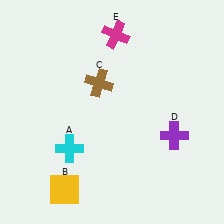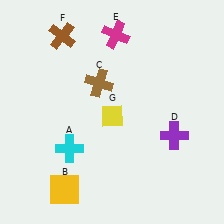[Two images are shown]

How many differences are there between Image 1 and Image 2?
There are 2 differences between the two images.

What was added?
A brown cross (F), a yellow diamond (G) were added in Image 2.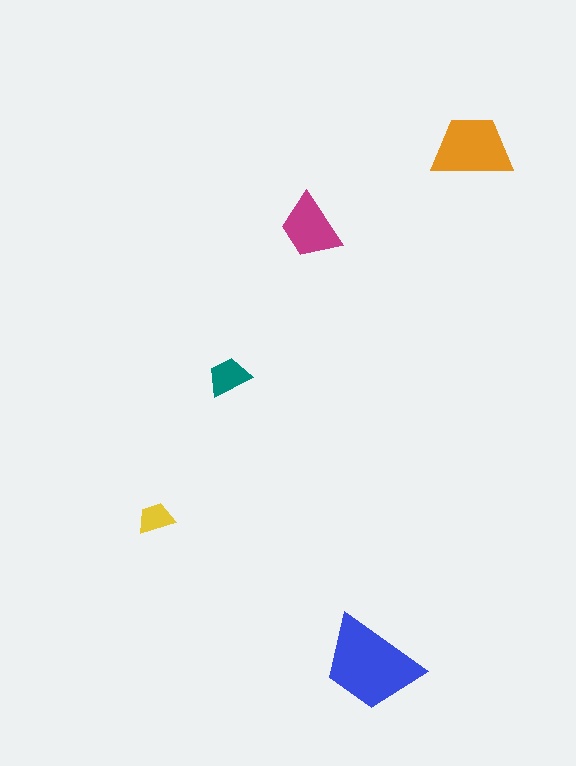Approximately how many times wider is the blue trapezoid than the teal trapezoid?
About 2.5 times wider.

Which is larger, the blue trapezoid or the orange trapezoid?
The blue one.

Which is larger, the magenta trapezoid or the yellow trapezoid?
The magenta one.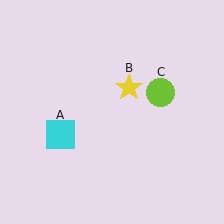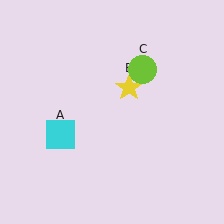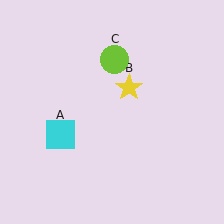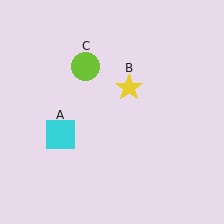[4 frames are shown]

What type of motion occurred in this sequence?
The lime circle (object C) rotated counterclockwise around the center of the scene.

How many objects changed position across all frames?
1 object changed position: lime circle (object C).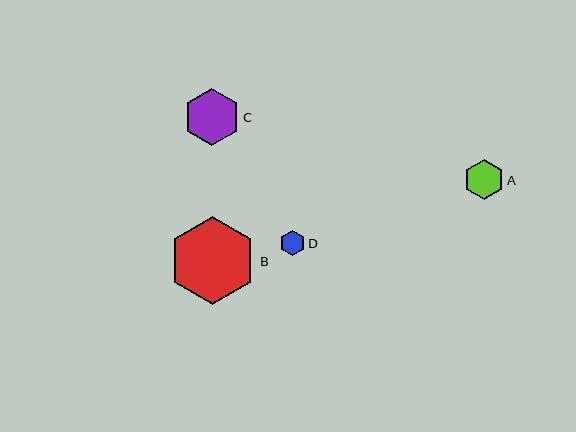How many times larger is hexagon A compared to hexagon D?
Hexagon A is approximately 1.6 times the size of hexagon D.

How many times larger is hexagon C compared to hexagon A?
Hexagon C is approximately 1.4 times the size of hexagon A.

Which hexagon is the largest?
Hexagon B is the largest with a size of approximately 88 pixels.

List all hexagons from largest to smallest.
From largest to smallest: B, C, A, D.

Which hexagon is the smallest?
Hexagon D is the smallest with a size of approximately 25 pixels.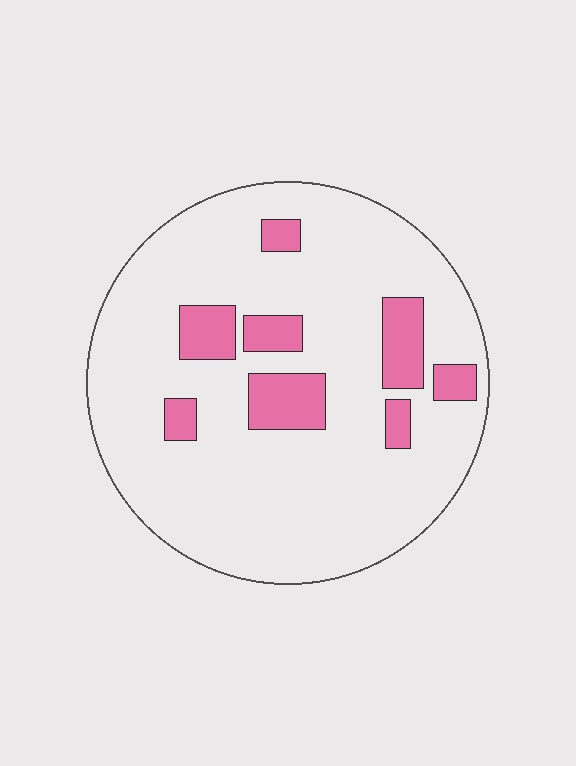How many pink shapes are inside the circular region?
8.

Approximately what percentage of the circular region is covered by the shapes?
Approximately 15%.